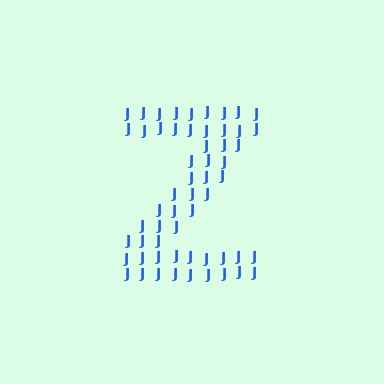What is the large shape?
The large shape is the letter Z.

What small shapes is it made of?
It is made of small letter J's.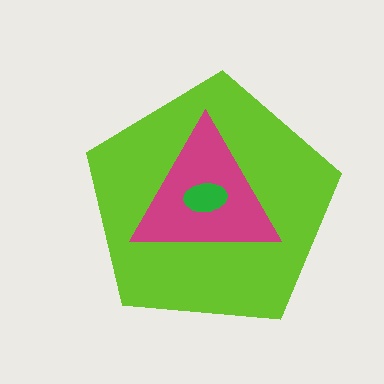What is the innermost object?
The green ellipse.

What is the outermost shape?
The lime pentagon.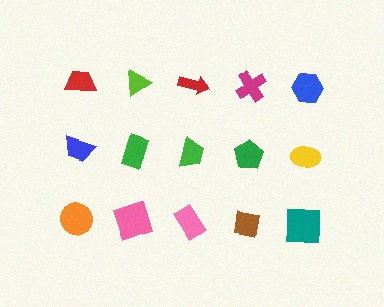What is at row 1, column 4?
A magenta cross.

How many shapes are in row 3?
5 shapes.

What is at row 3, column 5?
A teal square.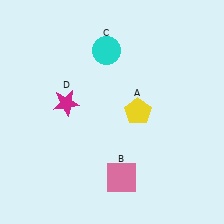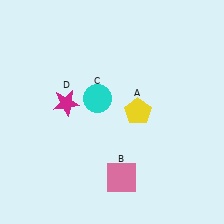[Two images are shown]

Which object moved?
The cyan circle (C) moved down.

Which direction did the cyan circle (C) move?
The cyan circle (C) moved down.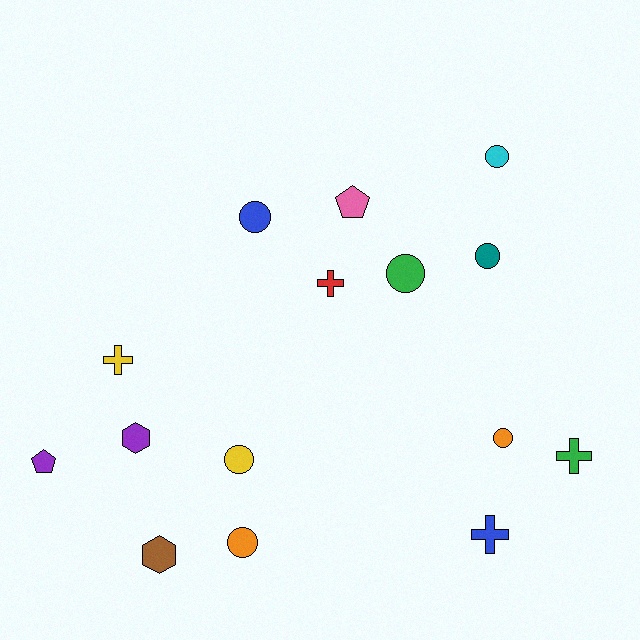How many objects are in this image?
There are 15 objects.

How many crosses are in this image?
There are 4 crosses.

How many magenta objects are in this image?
There are no magenta objects.